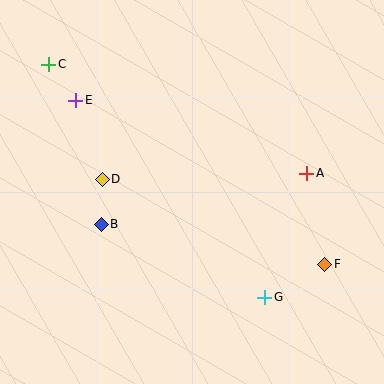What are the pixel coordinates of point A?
Point A is at (307, 173).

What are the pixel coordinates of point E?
Point E is at (76, 100).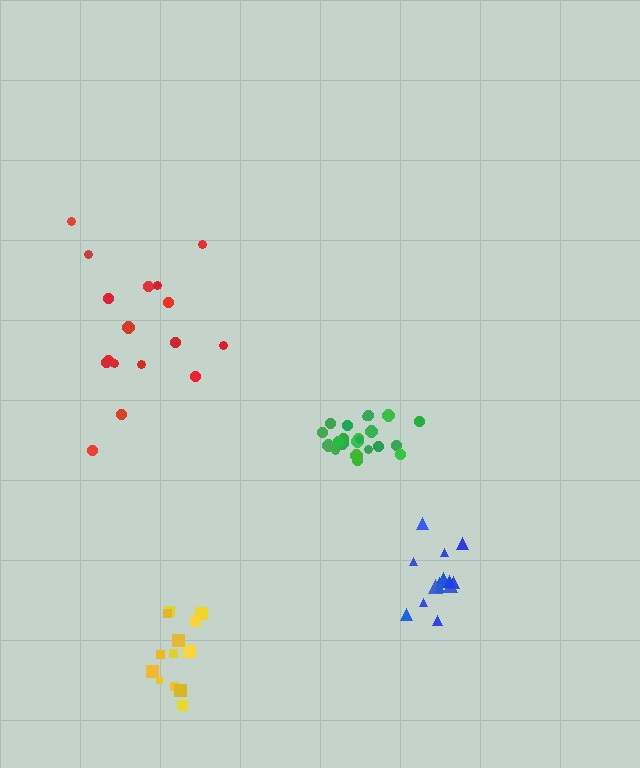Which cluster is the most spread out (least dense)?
Red.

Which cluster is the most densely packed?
Green.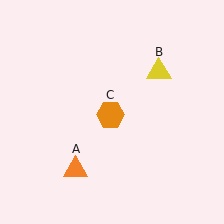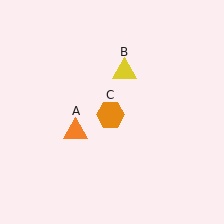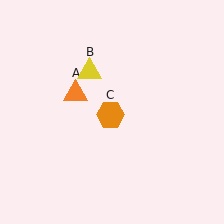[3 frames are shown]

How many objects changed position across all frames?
2 objects changed position: orange triangle (object A), yellow triangle (object B).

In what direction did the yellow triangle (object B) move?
The yellow triangle (object B) moved left.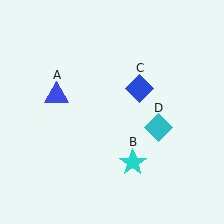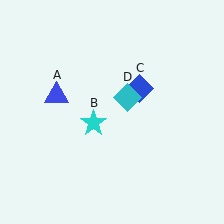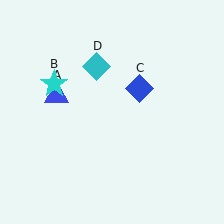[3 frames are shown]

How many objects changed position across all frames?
2 objects changed position: cyan star (object B), cyan diamond (object D).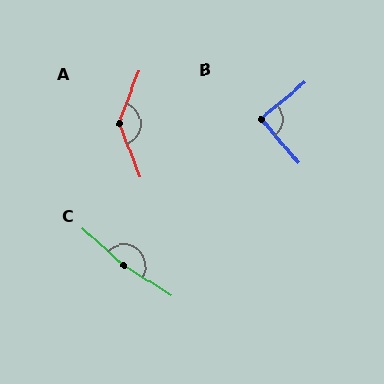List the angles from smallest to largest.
B (89°), A (138°), C (169°).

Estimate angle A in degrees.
Approximately 138 degrees.